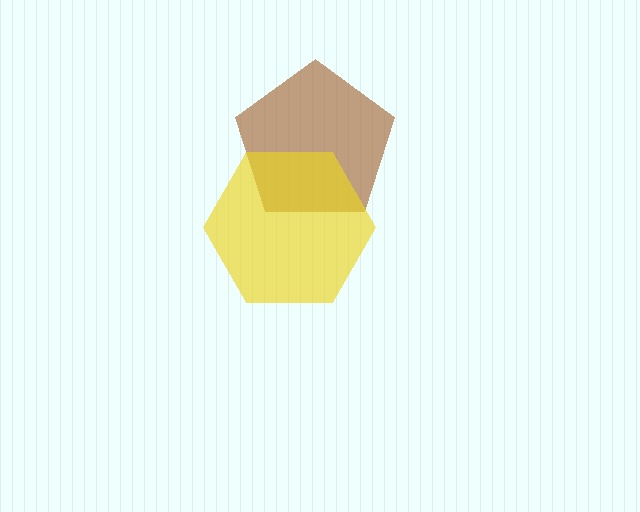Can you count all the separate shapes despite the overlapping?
Yes, there are 2 separate shapes.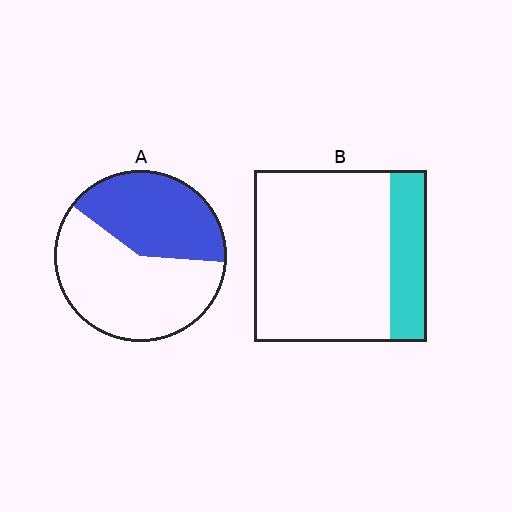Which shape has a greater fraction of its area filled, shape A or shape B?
Shape A.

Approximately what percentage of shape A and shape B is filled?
A is approximately 40% and B is approximately 20%.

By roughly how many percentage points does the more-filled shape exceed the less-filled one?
By roughly 20 percentage points (A over B).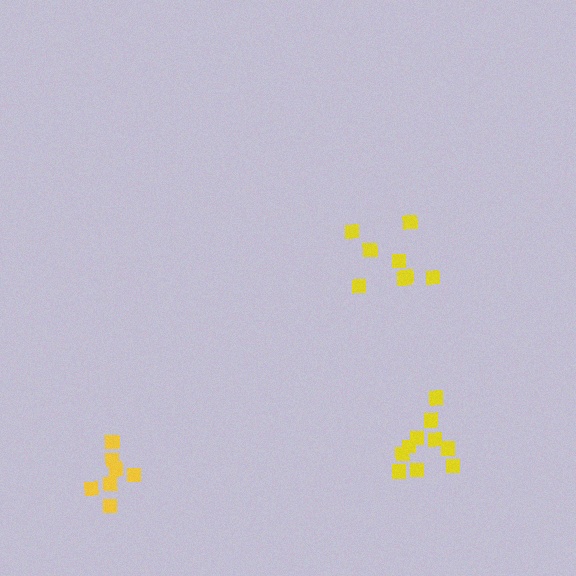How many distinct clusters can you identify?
There are 3 distinct clusters.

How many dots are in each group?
Group 1: 7 dots, Group 2: 8 dots, Group 3: 10 dots (25 total).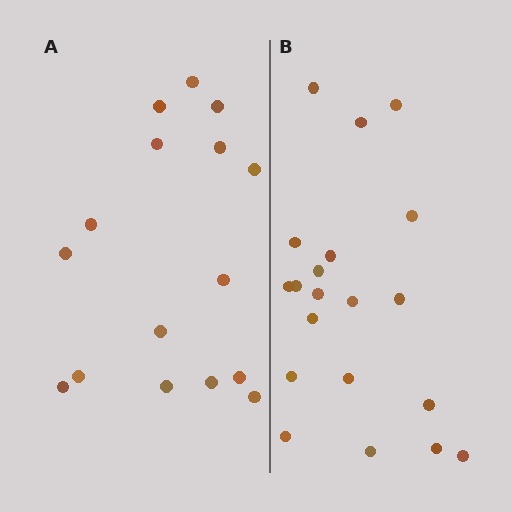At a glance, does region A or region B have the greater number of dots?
Region B (the right region) has more dots.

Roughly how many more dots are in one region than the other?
Region B has about 4 more dots than region A.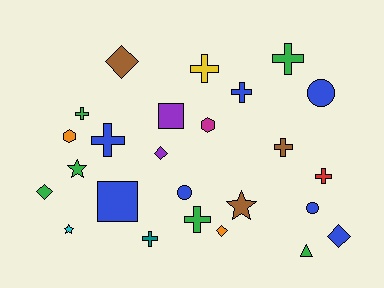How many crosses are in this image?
There are 9 crosses.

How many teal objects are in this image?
There is 1 teal object.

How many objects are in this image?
There are 25 objects.